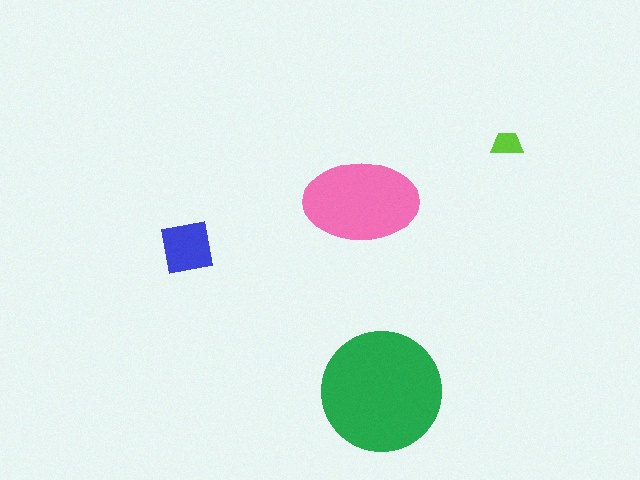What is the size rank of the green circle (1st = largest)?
1st.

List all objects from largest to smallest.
The green circle, the pink ellipse, the blue square, the lime trapezoid.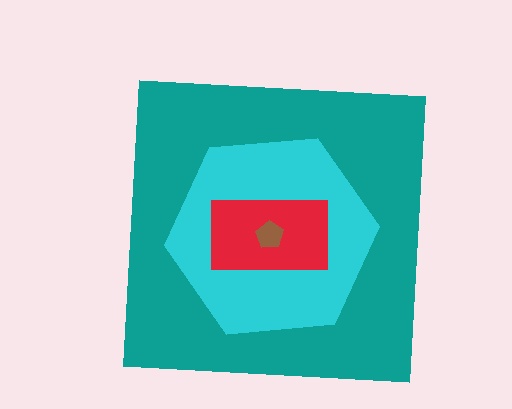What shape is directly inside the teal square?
The cyan hexagon.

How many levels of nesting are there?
4.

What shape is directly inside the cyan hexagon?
The red rectangle.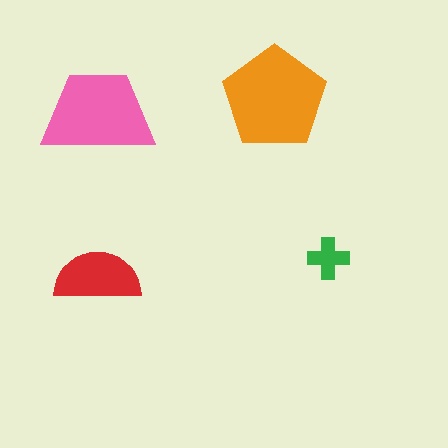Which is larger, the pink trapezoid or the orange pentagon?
The orange pentagon.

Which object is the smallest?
The green cross.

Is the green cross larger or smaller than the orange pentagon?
Smaller.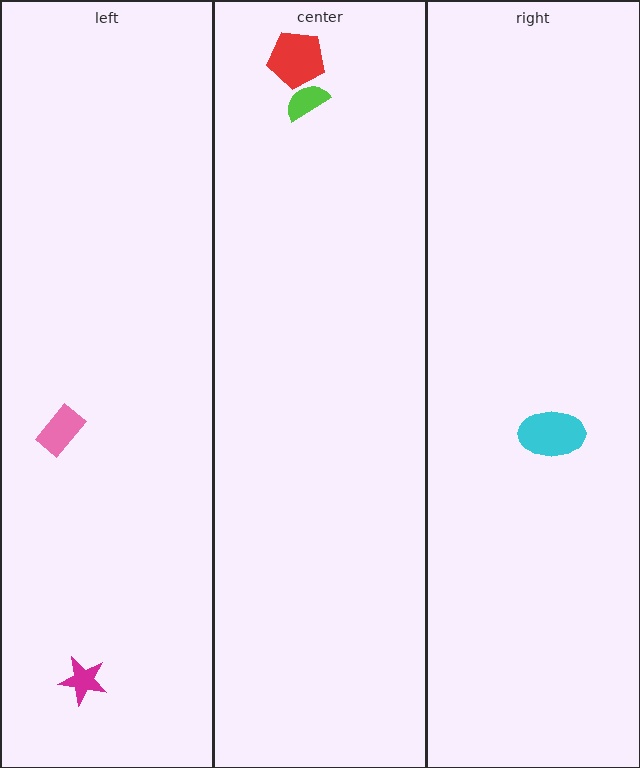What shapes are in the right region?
The cyan ellipse.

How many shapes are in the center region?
2.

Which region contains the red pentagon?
The center region.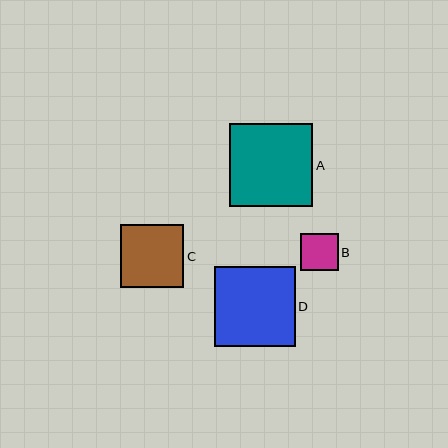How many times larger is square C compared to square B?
Square C is approximately 1.7 times the size of square B.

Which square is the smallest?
Square B is the smallest with a size of approximately 38 pixels.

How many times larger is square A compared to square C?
Square A is approximately 1.3 times the size of square C.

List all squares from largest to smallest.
From largest to smallest: A, D, C, B.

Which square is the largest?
Square A is the largest with a size of approximately 83 pixels.